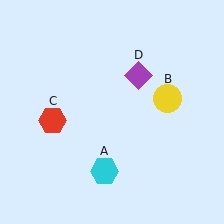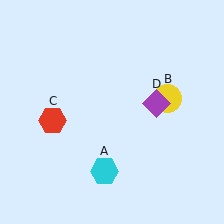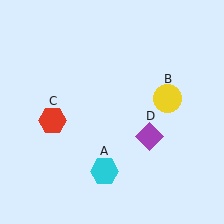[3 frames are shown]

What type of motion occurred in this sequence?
The purple diamond (object D) rotated clockwise around the center of the scene.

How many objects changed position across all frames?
1 object changed position: purple diamond (object D).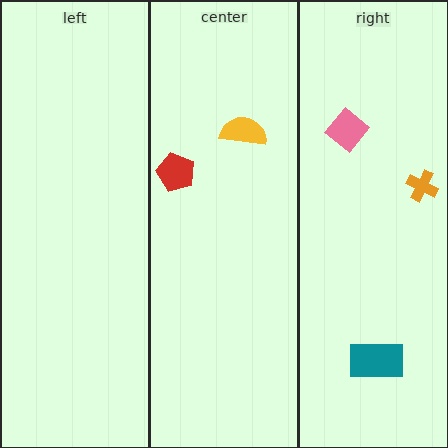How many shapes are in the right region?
3.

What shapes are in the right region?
The teal rectangle, the orange cross, the pink diamond.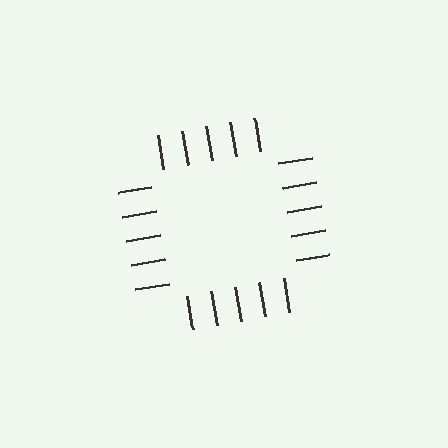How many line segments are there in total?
20 — 5 along each of the 4 edges.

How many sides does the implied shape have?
4 sides — the line-ends trace a square.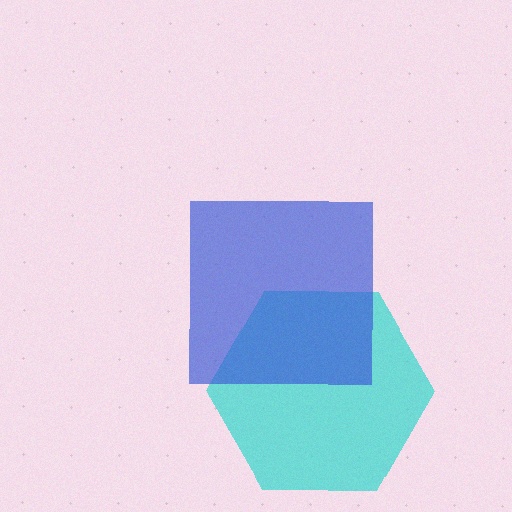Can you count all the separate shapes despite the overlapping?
Yes, there are 2 separate shapes.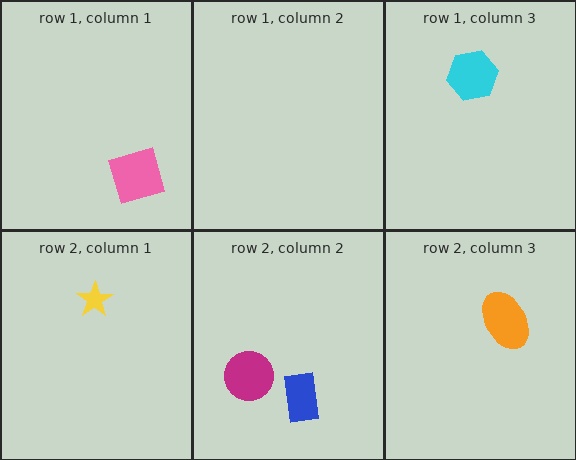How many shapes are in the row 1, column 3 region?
1.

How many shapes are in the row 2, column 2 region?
2.